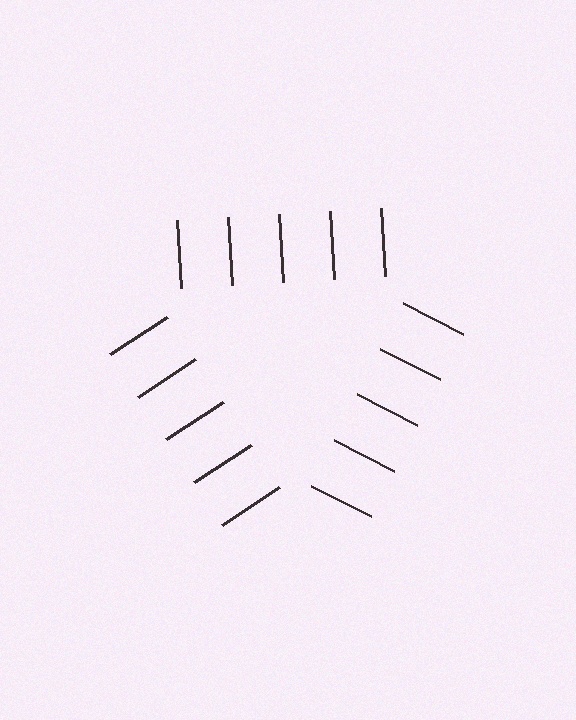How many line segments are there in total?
15 — 5 along each of the 3 edges.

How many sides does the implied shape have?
3 sides — the line-ends trace a triangle.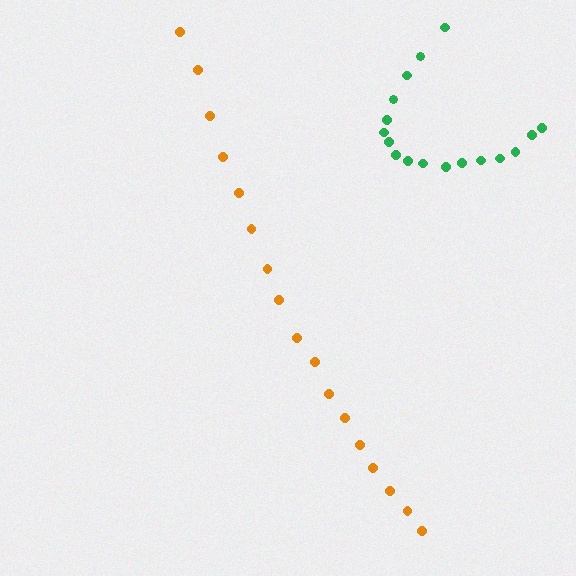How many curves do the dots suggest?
There are 2 distinct paths.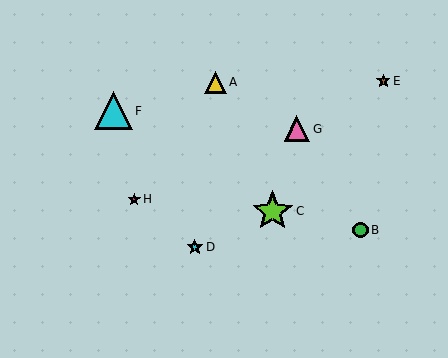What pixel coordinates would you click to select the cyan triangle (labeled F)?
Click at (114, 111) to select the cyan triangle F.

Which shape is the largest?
The lime star (labeled C) is the largest.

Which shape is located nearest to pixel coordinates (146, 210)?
The magenta star (labeled H) at (134, 199) is nearest to that location.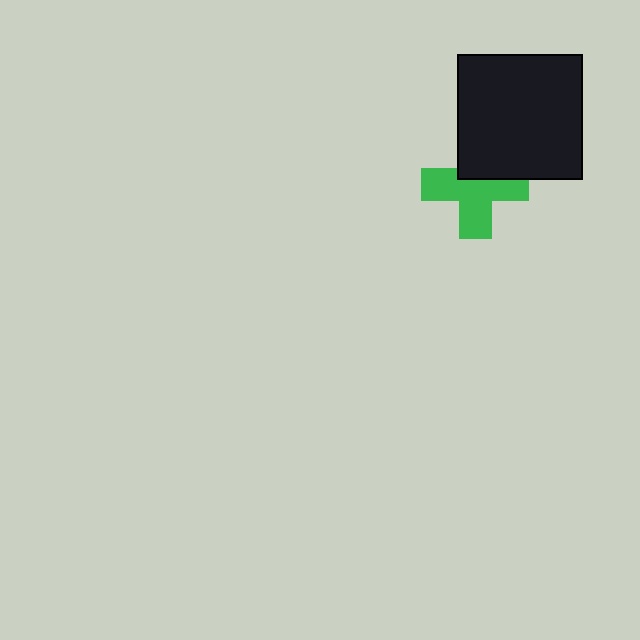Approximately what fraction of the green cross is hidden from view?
Roughly 33% of the green cross is hidden behind the black square.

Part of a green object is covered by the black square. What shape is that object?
It is a cross.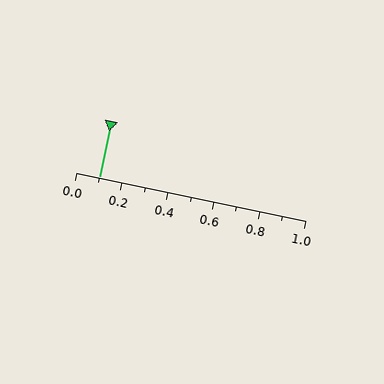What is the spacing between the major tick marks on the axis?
The major ticks are spaced 0.2 apart.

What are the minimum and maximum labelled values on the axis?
The axis runs from 0.0 to 1.0.